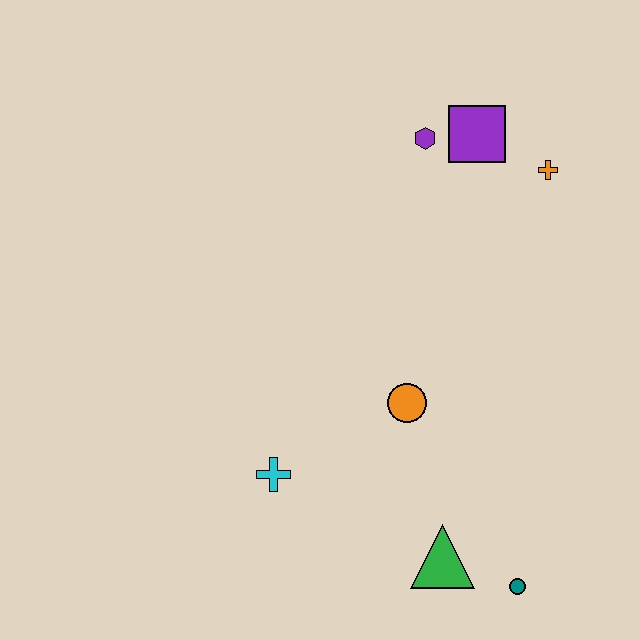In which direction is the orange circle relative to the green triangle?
The orange circle is above the green triangle.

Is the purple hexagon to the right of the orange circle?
Yes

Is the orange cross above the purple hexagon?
No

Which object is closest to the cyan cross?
The orange circle is closest to the cyan cross.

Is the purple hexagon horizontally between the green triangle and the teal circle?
No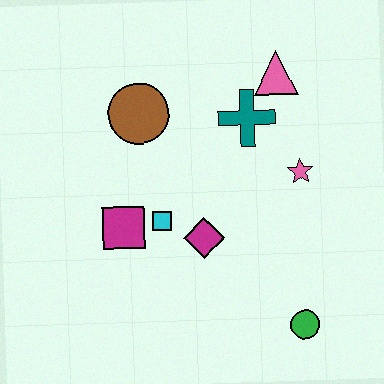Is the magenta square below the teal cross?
Yes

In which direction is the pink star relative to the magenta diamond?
The pink star is to the right of the magenta diamond.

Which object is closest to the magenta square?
The cyan square is closest to the magenta square.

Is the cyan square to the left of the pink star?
Yes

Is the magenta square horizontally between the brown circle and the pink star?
No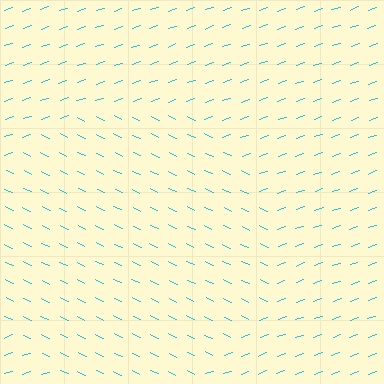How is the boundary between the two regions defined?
The boundary is defined purely by a change in line orientation (approximately 45 degrees difference). All lines are the same color and thickness.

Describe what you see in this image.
The image is filled with small cyan line segments. A circle region in the image has lines oriented differently from the surrounding lines, creating a visible texture boundary.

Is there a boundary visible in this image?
Yes, there is a texture boundary formed by a change in line orientation.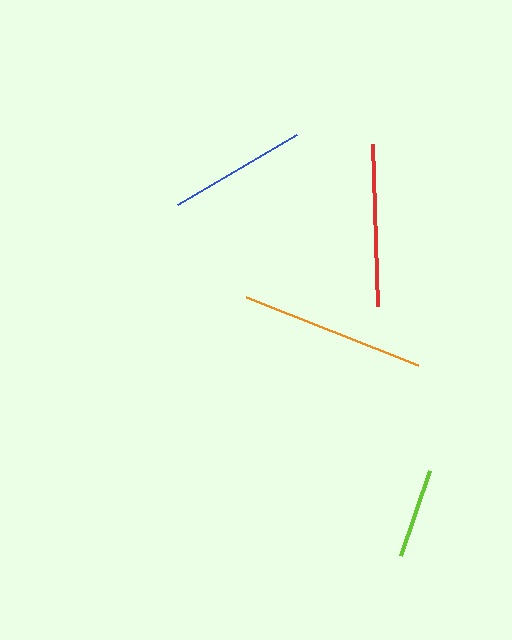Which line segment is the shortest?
The lime line is the shortest at approximately 90 pixels.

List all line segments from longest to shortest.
From longest to shortest: orange, red, blue, lime.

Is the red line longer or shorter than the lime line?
The red line is longer than the lime line.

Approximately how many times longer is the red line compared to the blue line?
The red line is approximately 1.2 times the length of the blue line.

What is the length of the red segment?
The red segment is approximately 163 pixels long.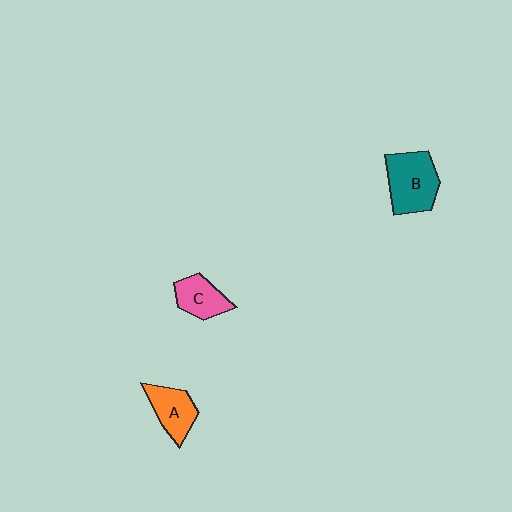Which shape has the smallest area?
Shape C (pink).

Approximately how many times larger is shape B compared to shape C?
Approximately 1.5 times.